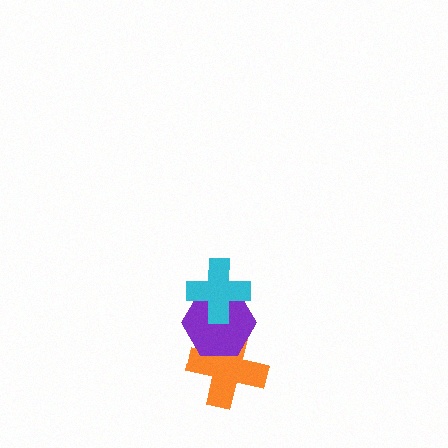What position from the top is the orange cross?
The orange cross is 3rd from the top.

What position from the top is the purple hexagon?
The purple hexagon is 2nd from the top.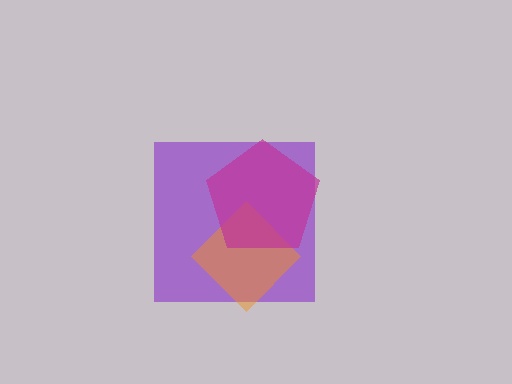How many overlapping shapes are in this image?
There are 3 overlapping shapes in the image.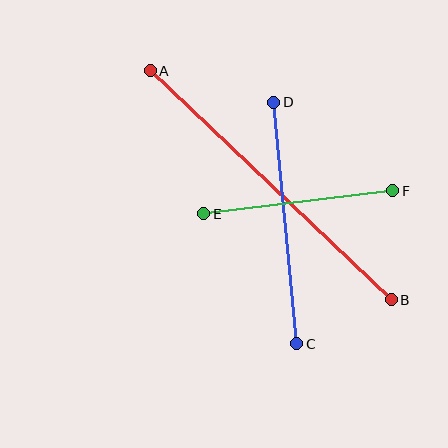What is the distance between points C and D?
The distance is approximately 243 pixels.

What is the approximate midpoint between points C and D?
The midpoint is at approximately (285, 223) pixels.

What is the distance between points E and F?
The distance is approximately 191 pixels.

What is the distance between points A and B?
The distance is approximately 333 pixels.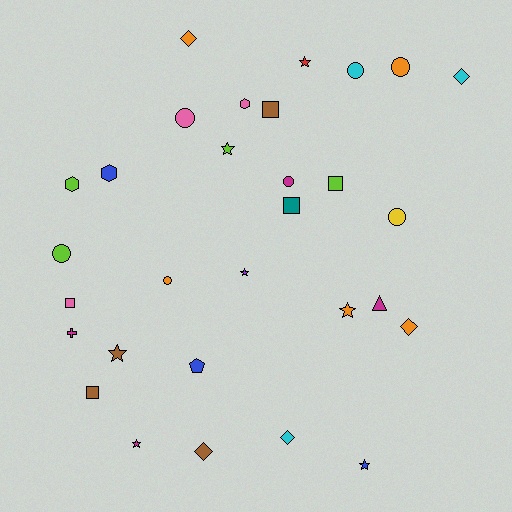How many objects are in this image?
There are 30 objects.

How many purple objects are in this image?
There is 1 purple object.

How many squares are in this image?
There are 5 squares.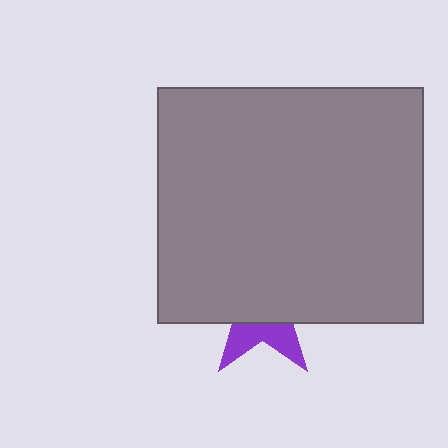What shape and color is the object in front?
The object in front is a gray rectangle.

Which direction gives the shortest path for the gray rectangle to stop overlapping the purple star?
Moving up gives the shortest separation.